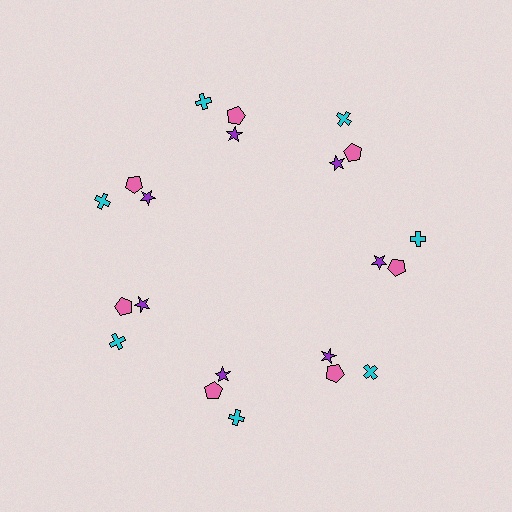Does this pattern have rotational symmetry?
Yes, this pattern has 7-fold rotational symmetry. It looks the same after rotating 51 degrees around the center.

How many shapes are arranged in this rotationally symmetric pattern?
There are 21 shapes, arranged in 7 groups of 3.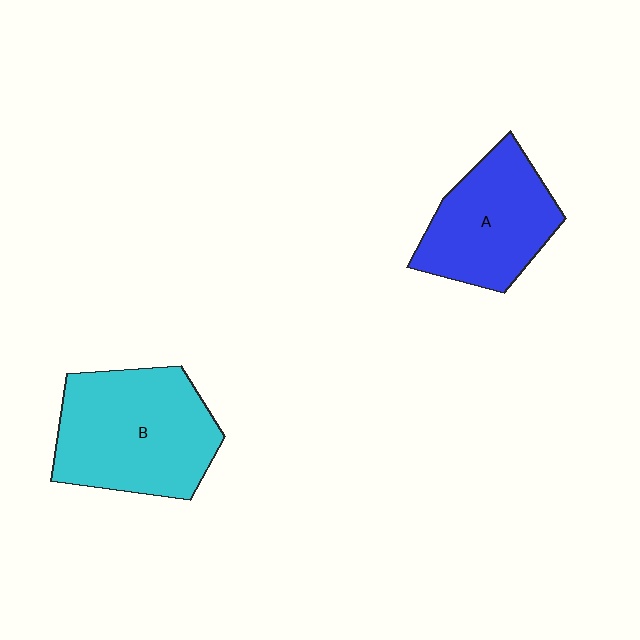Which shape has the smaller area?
Shape A (blue).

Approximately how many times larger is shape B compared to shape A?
Approximately 1.3 times.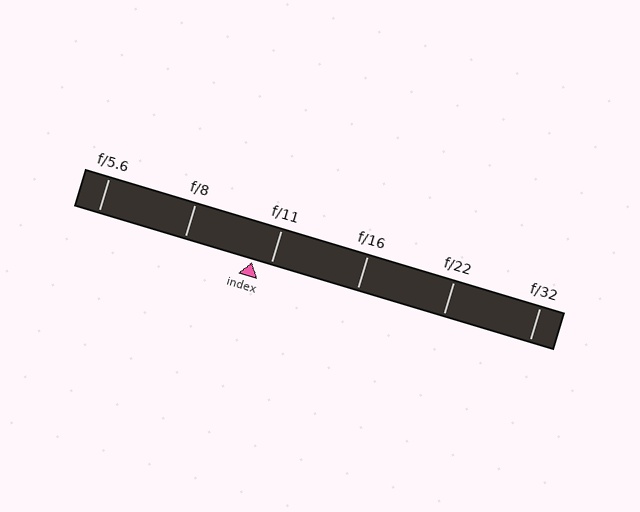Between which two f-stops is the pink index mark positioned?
The index mark is between f/8 and f/11.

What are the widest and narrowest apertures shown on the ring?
The widest aperture shown is f/5.6 and the narrowest is f/32.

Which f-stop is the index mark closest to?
The index mark is closest to f/11.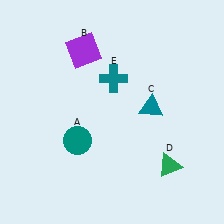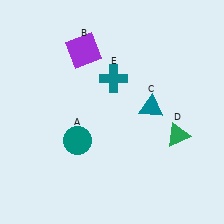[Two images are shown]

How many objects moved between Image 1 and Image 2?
1 object moved between the two images.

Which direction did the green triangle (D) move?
The green triangle (D) moved up.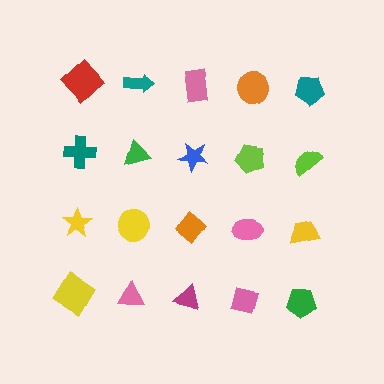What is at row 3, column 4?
A pink ellipse.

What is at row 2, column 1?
A teal cross.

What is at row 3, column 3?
An orange diamond.